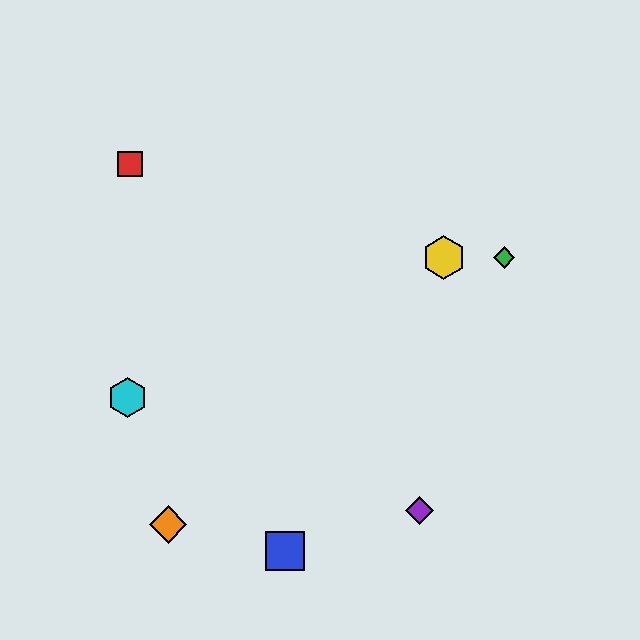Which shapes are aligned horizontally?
The green diamond, the yellow hexagon are aligned horizontally.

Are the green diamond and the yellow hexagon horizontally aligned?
Yes, both are at y≈258.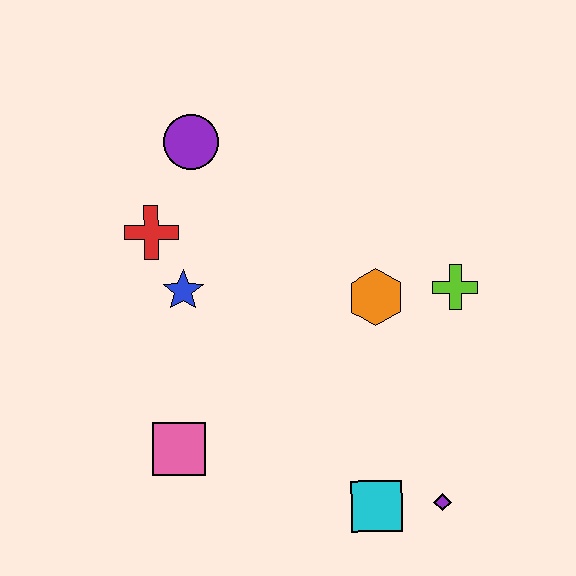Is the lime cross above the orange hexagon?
Yes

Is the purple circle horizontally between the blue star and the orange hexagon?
Yes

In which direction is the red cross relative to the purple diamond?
The red cross is to the left of the purple diamond.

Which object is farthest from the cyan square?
The purple circle is farthest from the cyan square.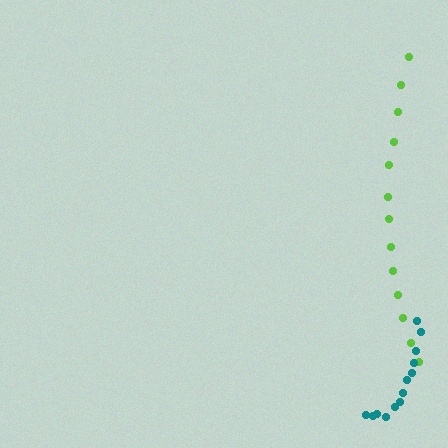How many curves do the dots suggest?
There are 2 distinct paths.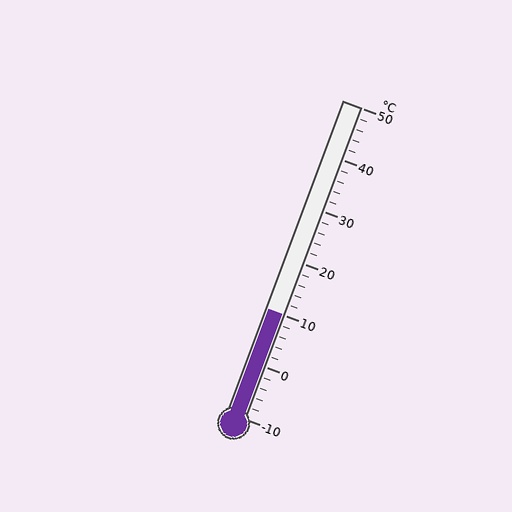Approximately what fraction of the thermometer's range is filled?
The thermometer is filled to approximately 35% of its range.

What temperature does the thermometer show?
The thermometer shows approximately 10°C.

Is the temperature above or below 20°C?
The temperature is below 20°C.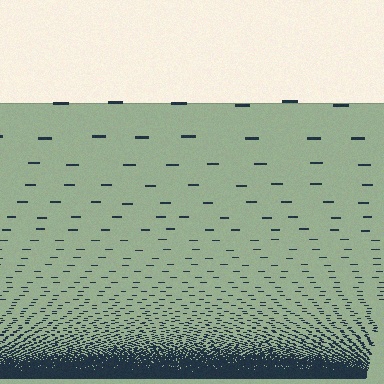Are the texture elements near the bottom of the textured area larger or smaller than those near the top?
Smaller. The gradient is inverted — elements near the bottom are smaller and denser.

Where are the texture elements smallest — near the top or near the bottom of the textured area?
Near the bottom.